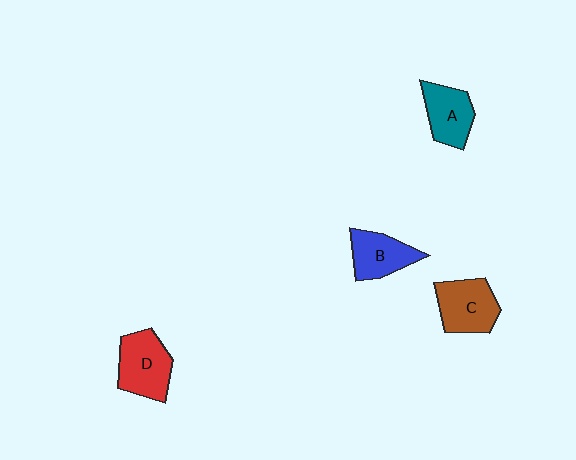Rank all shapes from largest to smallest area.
From largest to smallest: D (red), C (brown), A (teal), B (blue).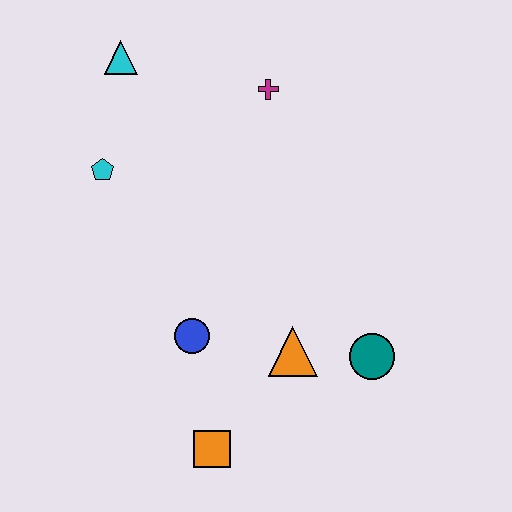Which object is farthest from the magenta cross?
The orange square is farthest from the magenta cross.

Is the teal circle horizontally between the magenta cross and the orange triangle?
No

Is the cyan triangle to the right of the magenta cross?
No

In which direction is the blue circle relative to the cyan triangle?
The blue circle is below the cyan triangle.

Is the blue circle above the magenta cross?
No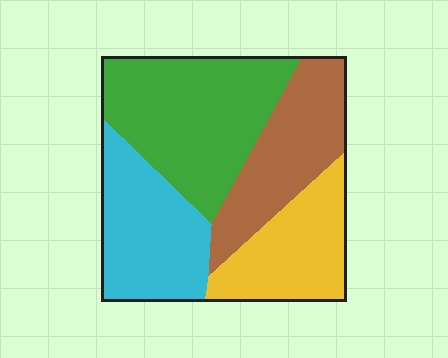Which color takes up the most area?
Green, at roughly 35%.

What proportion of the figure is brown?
Brown takes up less than a quarter of the figure.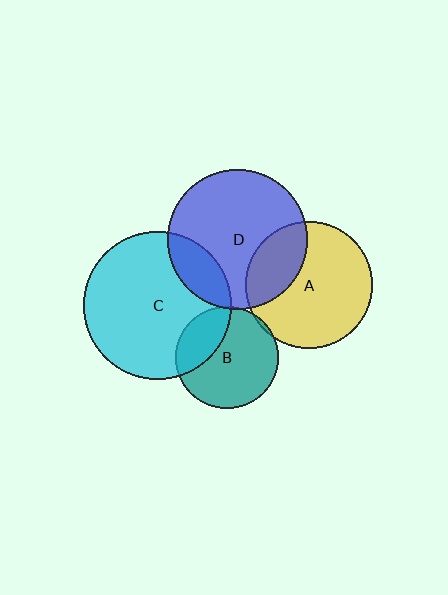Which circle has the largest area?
Circle C (cyan).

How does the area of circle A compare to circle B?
Approximately 1.5 times.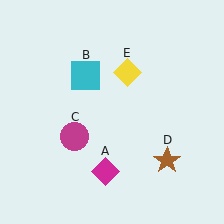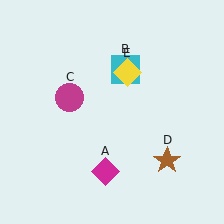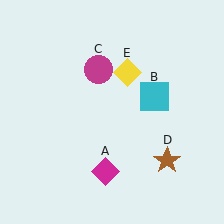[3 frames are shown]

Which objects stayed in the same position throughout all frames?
Magenta diamond (object A) and brown star (object D) and yellow diamond (object E) remained stationary.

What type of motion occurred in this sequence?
The cyan square (object B), magenta circle (object C) rotated clockwise around the center of the scene.